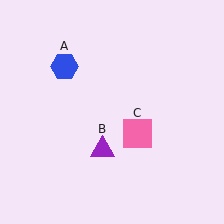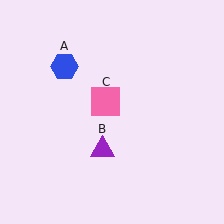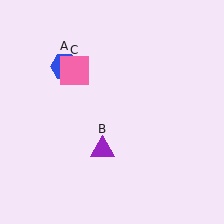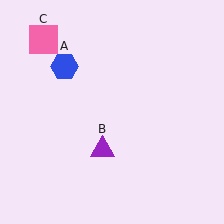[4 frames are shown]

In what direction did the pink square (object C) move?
The pink square (object C) moved up and to the left.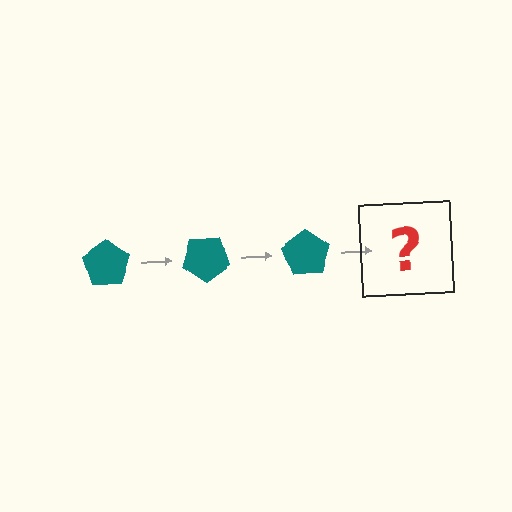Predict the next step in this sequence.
The next step is a teal pentagon rotated 105 degrees.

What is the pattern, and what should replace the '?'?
The pattern is that the pentagon rotates 35 degrees each step. The '?' should be a teal pentagon rotated 105 degrees.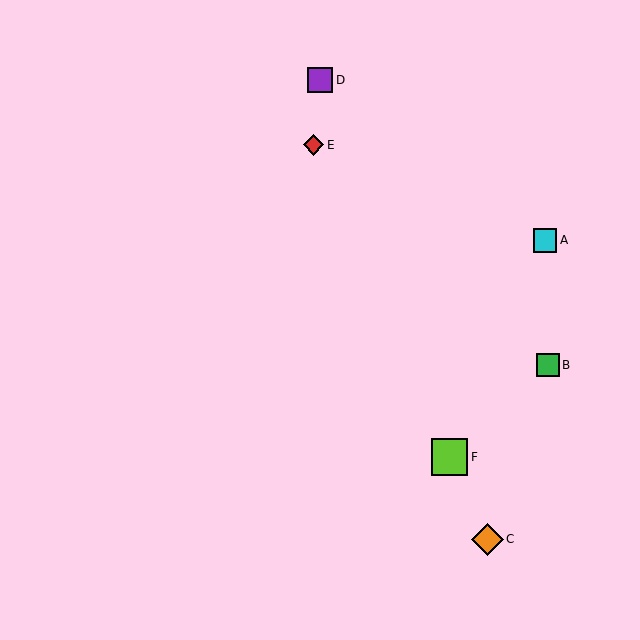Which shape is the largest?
The lime square (labeled F) is the largest.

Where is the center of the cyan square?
The center of the cyan square is at (545, 240).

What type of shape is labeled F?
Shape F is a lime square.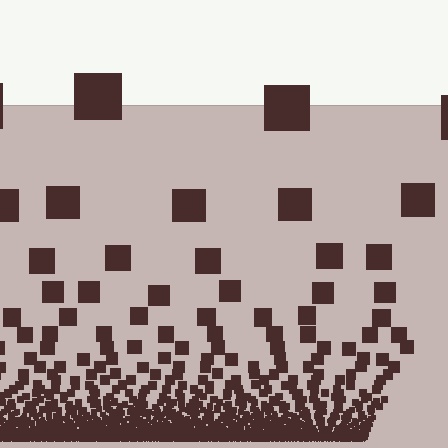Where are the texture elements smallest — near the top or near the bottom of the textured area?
Near the bottom.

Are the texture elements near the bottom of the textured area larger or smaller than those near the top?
Smaller. The gradient is inverted — elements near the bottom are smaller and denser.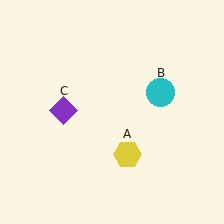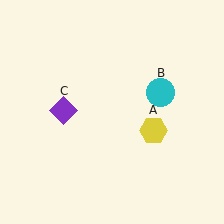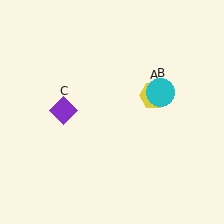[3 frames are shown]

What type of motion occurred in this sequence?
The yellow hexagon (object A) rotated counterclockwise around the center of the scene.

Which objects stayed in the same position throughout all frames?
Cyan circle (object B) and purple diamond (object C) remained stationary.